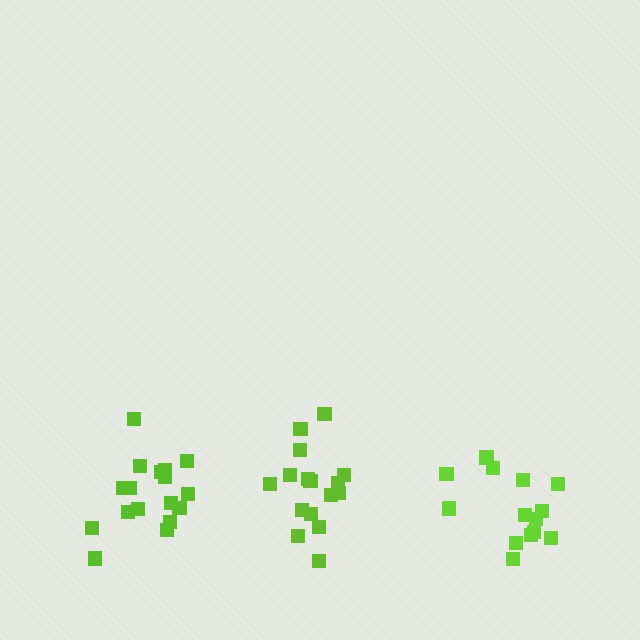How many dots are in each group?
Group 1: 14 dots, Group 2: 16 dots, Group 3: 17 dots (47 total).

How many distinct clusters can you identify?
There are 3 distinct clusters.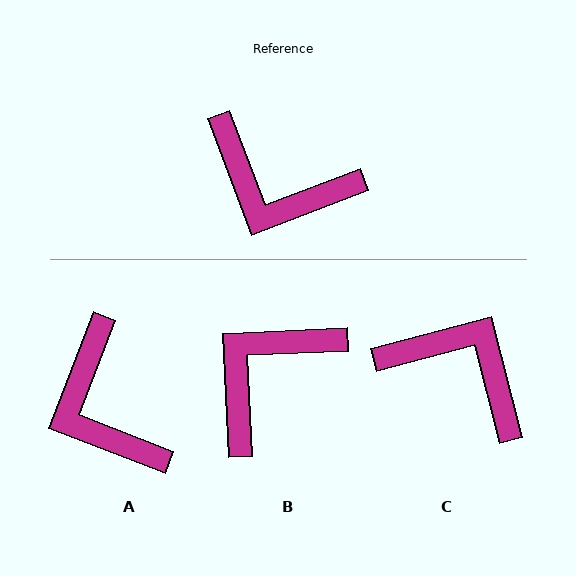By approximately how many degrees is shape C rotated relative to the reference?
Approximately 174 degrees counter-clockwise.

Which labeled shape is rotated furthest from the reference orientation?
C, about 174 degrees away.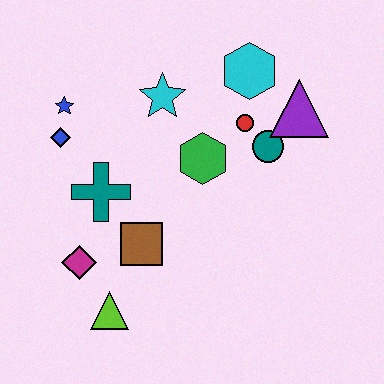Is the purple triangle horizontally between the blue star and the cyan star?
No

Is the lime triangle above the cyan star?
No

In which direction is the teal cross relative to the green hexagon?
The teal cross is to the left of the green hexagon.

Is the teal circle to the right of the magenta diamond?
Yes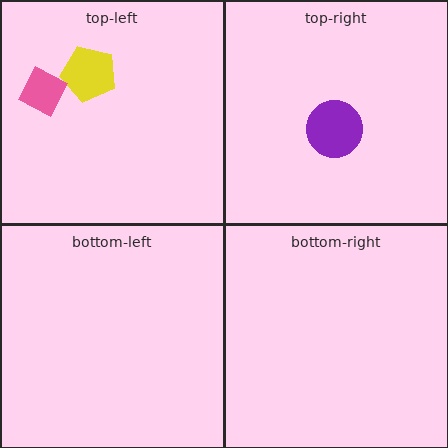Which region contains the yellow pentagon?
The top-left region.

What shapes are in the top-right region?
The purple circle.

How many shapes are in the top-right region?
1.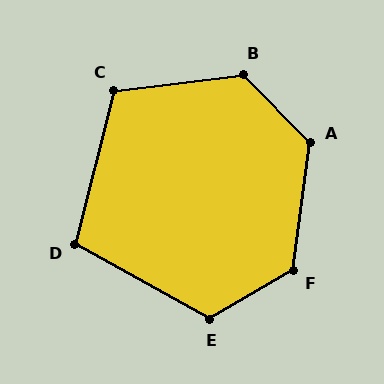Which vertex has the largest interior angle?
A, at approximately 128 degrees.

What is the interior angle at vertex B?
Approximately 127 degrees (obtuse).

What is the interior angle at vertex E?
Approximately 121 degrees (obtuse).